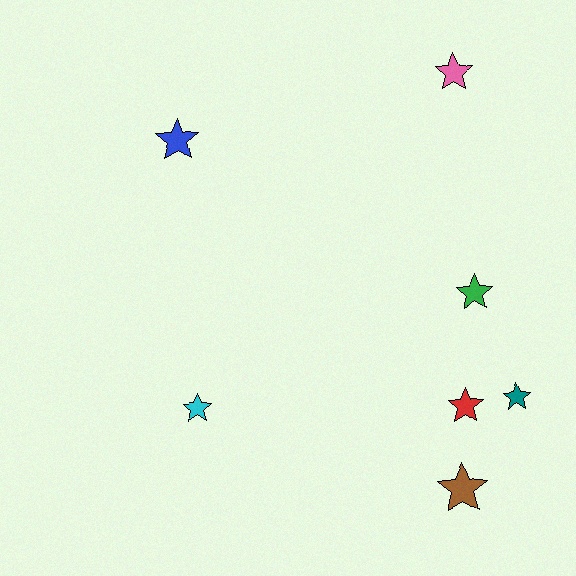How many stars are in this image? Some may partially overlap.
There are 7 stars.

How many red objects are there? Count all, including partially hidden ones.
There is 1 red object.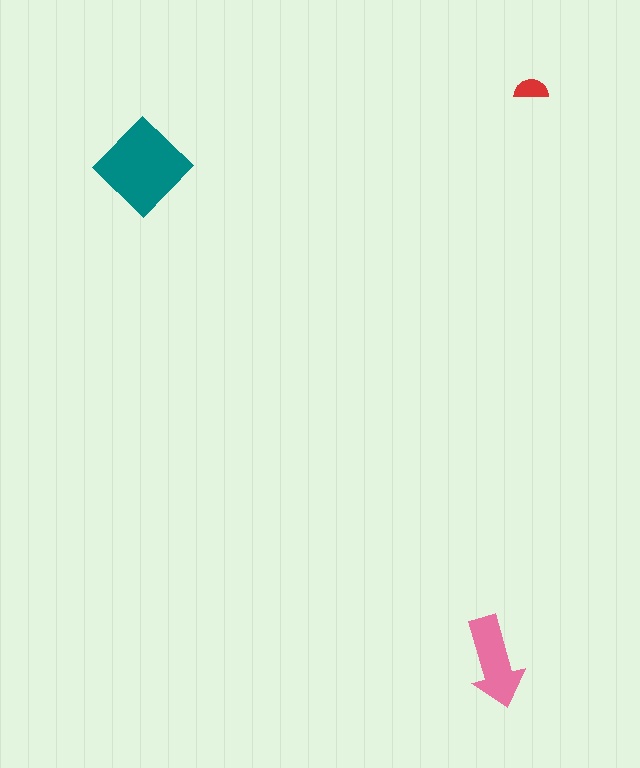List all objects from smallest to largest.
The red semicircle, the pink arrow, the teal diamond.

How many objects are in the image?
There are 3 objects in the image.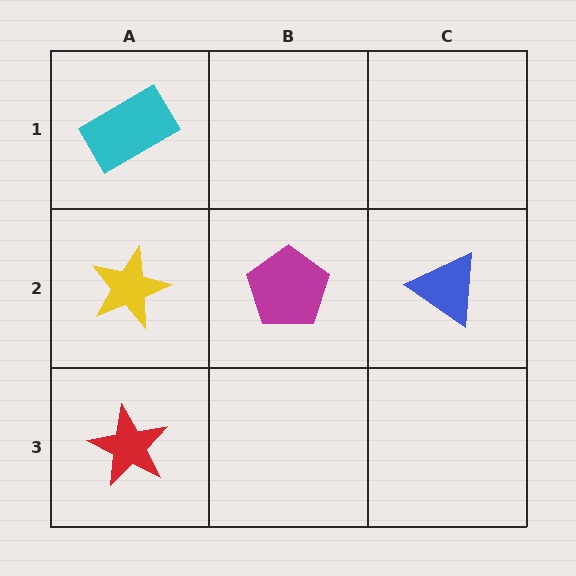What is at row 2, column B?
A magenta pentagon.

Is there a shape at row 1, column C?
No, that cell is empty.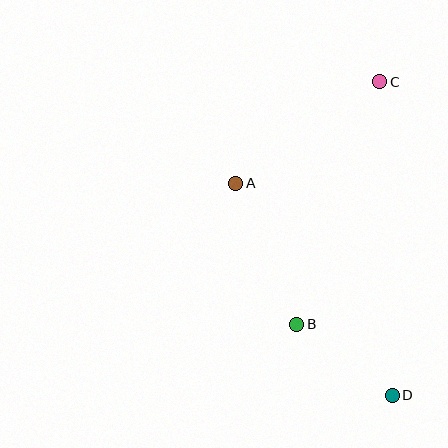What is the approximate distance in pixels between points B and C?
The distance between B and C is approximately 256 pixels.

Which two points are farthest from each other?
Points C and D are farthest from each other.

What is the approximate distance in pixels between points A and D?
The distance between A and D is approximately 264 pixels.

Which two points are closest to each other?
Points B and D are closest to each other.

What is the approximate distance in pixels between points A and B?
The distance between A and B is approximately 154 pixels.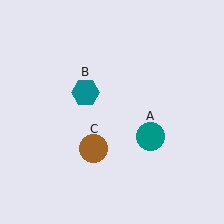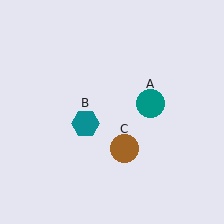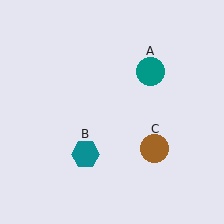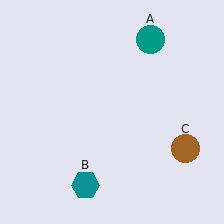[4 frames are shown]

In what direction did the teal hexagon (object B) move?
The teal hexagon (object B) moved down.